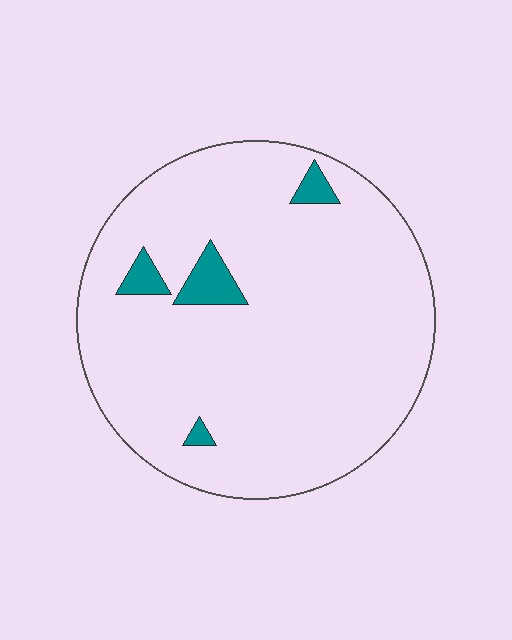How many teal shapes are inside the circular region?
4.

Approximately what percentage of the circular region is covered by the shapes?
Approximately 5%.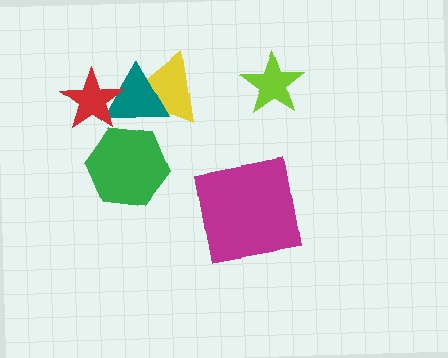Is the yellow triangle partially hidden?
Yes, it is partially covered by another shape.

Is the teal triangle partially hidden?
Yes, it is partially covered by another shape.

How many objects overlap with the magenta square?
0 objects overlap with the magenta square.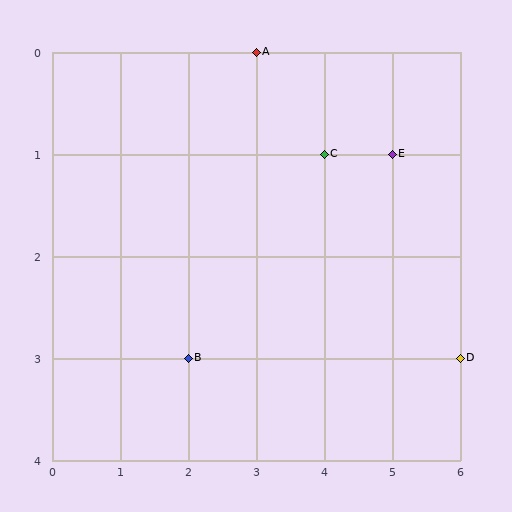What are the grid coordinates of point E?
Point E is at grid coordinates (5, 1).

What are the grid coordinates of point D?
Point D is at grid coordinates (6, 3).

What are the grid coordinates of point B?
Point B is at grid coordinates (2, 3).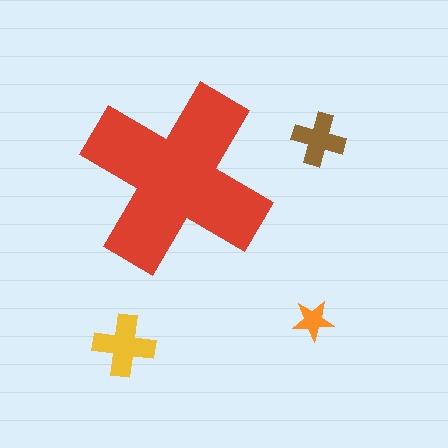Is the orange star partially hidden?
No, the orange star is fully visible.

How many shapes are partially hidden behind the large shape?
0 shapes are partially hidden.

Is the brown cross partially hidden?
No, the brown cross is fully visible.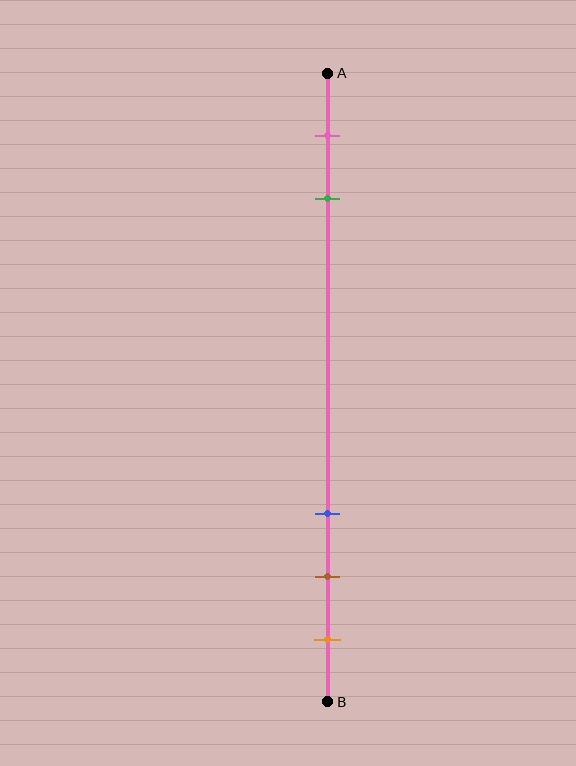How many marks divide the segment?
There are 5 marks dividing the segment.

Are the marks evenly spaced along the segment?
No, the marks are not evenly spaced.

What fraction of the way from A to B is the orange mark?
The orange mark is approximately 90% (0.9) of the way from A to B.